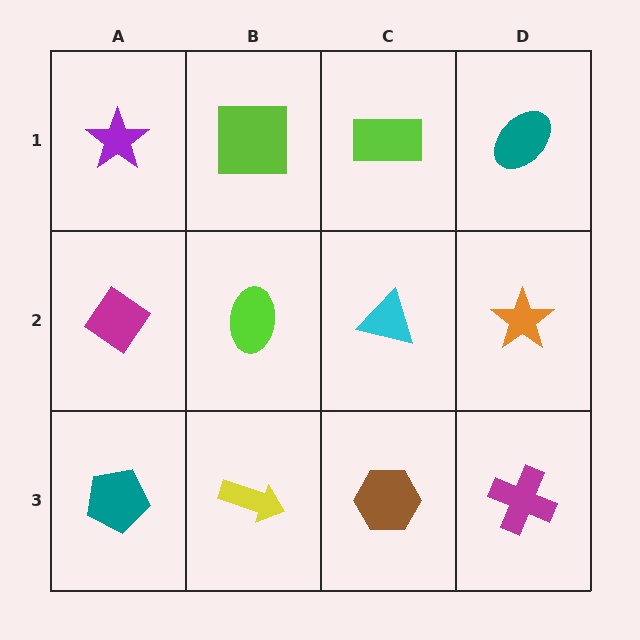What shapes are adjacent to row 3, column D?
An orange star (row 2, column D), a brown hexagon (row 3, column C).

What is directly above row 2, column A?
A purple star.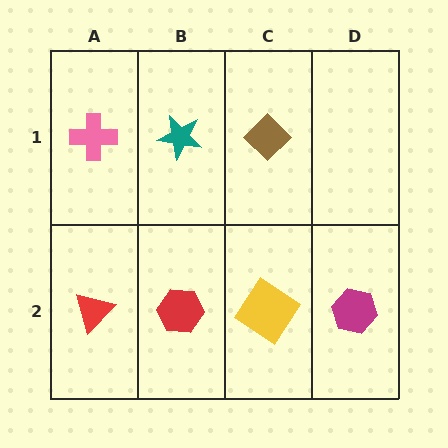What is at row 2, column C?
A yellow diamond.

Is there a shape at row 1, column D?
No, that cell is empty.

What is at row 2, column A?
A red triangle.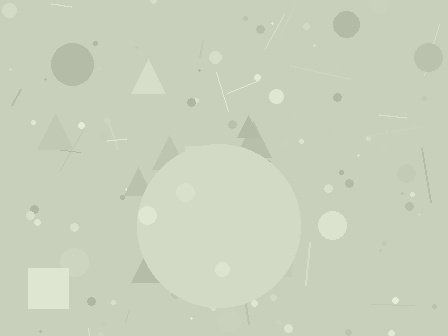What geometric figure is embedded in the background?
A circle is embedded in the background.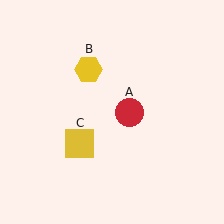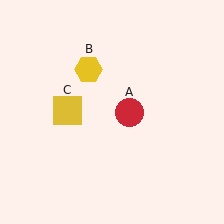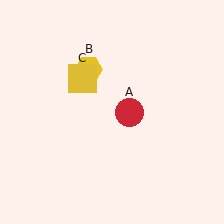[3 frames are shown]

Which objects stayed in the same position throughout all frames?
Red circle (object A) and yellow hexagon (object B) remained stationary.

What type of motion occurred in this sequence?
The yellow square (object C) rotated clockwise around the center of the scene.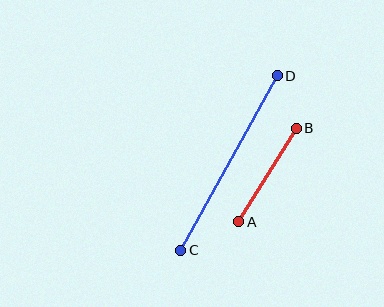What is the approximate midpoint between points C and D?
The midpoint is at approximately (229, 163) pixels.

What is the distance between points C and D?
The distance is approximately 199 pixels.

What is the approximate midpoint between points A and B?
The midpoint is at approximately (267, 175) pixels.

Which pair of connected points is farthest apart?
Points C and D are farthest apart.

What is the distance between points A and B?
The distance is approximately 110 pixels.